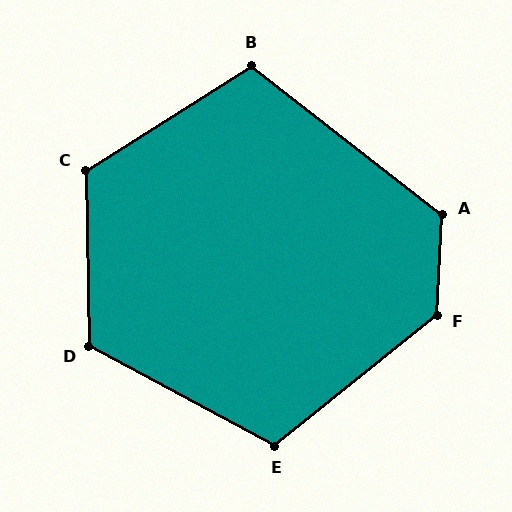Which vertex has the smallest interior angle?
B, at approximately 110 degrees.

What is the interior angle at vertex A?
Approximately 125 degrees (obtuse).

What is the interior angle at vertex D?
Approximately 119 degrees (obtuse).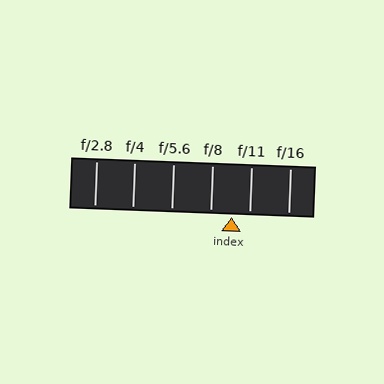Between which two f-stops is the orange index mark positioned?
The index mark is between f/8 and f/11.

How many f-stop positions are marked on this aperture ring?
There are 6 f-stop positions marked.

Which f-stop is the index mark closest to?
The index mark is closest to f/11.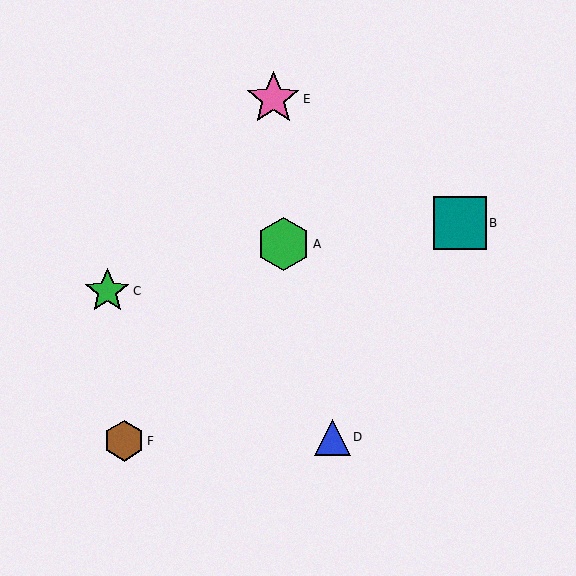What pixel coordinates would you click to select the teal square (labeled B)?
Click at (460, 223) to select the teal square B.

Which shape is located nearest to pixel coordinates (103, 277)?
The green star (labeled C) at (107, 291) is nearest to that location.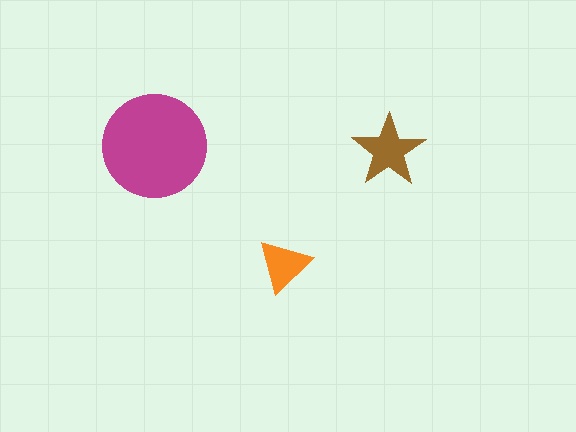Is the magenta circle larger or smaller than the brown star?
Larger.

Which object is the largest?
The magenta circle.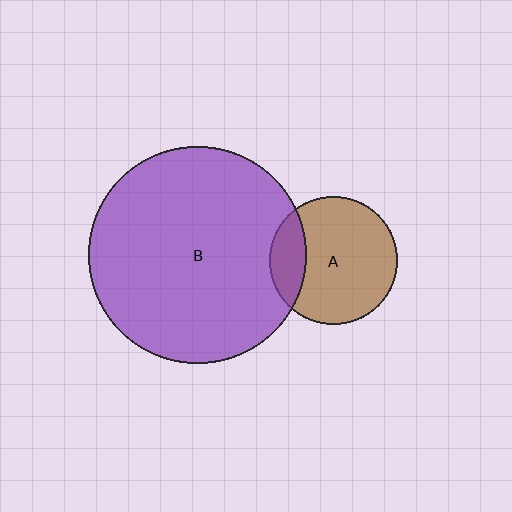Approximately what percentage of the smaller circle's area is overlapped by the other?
Approximately 20%.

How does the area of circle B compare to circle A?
Approximately 2.9 times.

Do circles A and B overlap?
Yes.